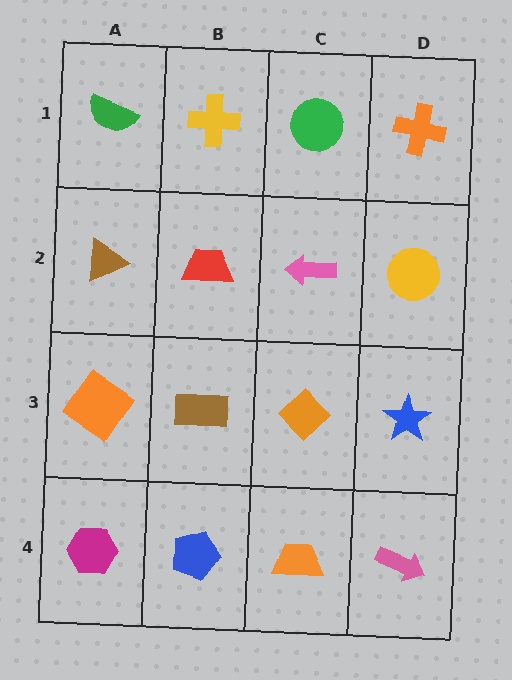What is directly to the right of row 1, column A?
A yellow cross.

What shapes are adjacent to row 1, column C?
A pink arrow (row 2, column C), a yellow cross (row 1, column B), an orange cross (row 1, column D).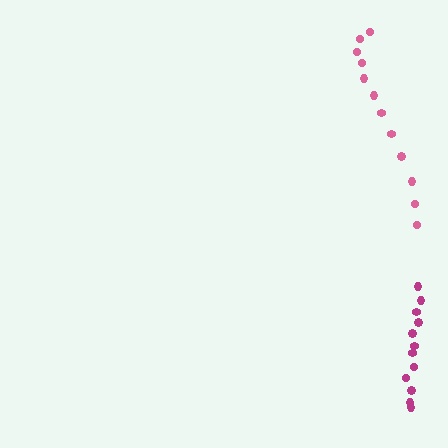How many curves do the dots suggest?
There are 2 distinct paths.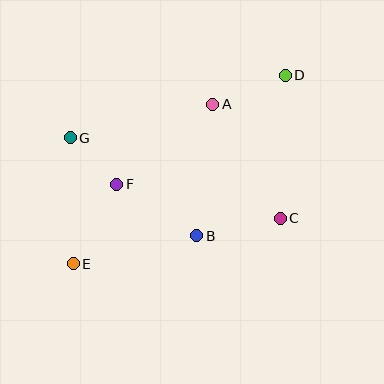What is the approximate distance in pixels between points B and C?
The distance between B and C is approximately 86 pixels.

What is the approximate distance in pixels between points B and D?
The distance between B and D is approximately 183 pixels.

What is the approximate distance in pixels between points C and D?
The distance between C and D is approximately 143 pixels.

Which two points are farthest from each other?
Points D and E are farthest from each other.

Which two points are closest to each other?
Points F and G are closest to each other.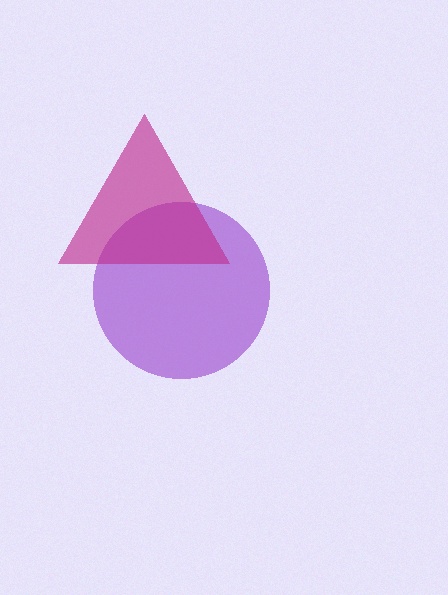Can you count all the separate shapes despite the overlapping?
Yes, there are 2 separate shapes.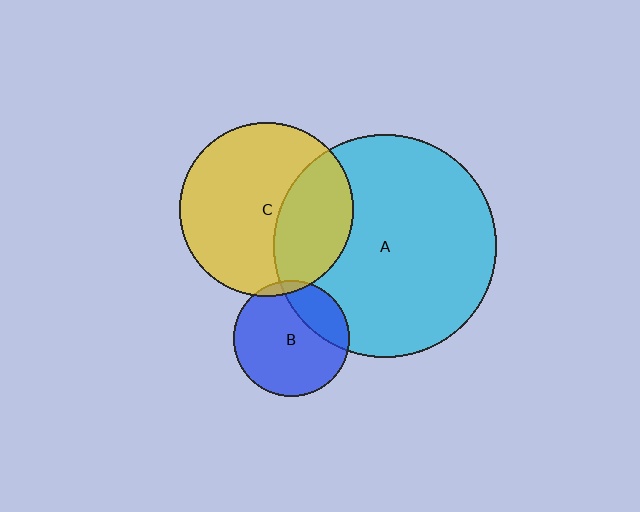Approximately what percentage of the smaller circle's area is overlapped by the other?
Approximately 25%.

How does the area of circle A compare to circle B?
Approximately 3.7 times.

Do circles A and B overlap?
Yes.